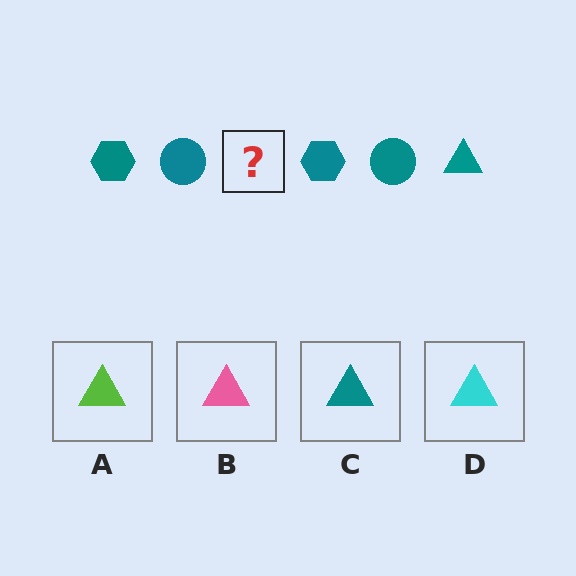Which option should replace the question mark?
Option C.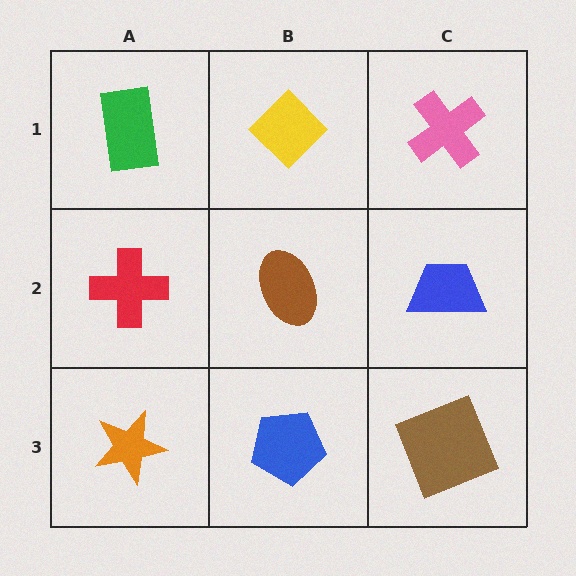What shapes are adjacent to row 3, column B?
A brown ellipse (row 2, column B), an orange star (row 3, column A), a brown square (row 3, column C).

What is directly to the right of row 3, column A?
A blue pentagon.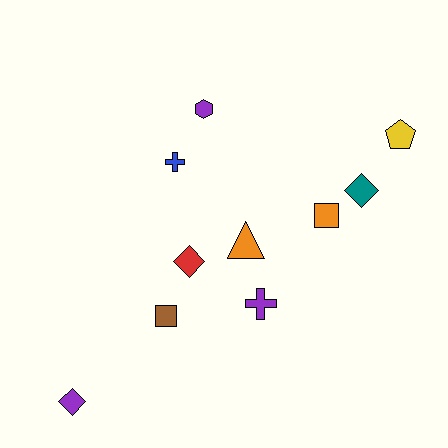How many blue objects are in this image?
There is 1 blue object.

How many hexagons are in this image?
There is 1 hexagon.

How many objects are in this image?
There are 10 objects.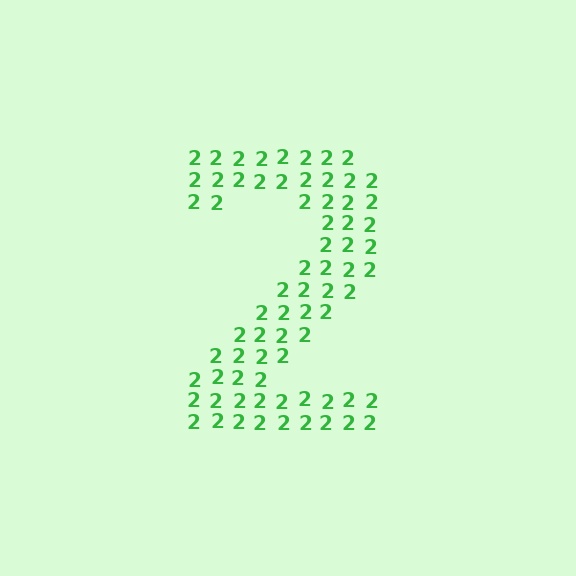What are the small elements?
The small elements are digit 2's.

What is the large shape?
The large shape is the digit 2.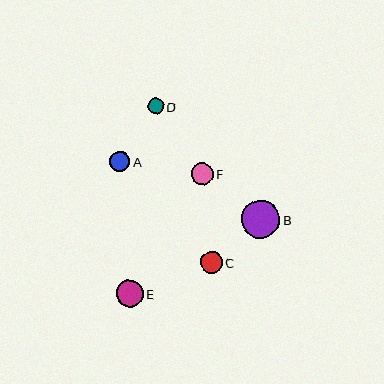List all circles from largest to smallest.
From largest to smallest: B, E, F, C, A, D.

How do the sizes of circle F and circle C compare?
Circle F and circle C are approximately the same size.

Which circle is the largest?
Circle B is the largest with a size of approximately 39 pixels.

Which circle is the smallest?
Circle D is the smallest with a size of approximately 16 pixels.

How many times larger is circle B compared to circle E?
Circle B is approximately 1.4 times the size of circle E.